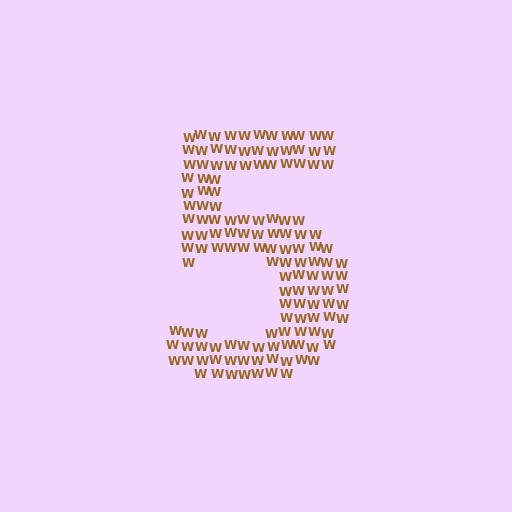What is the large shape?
The large shape is the digit 5.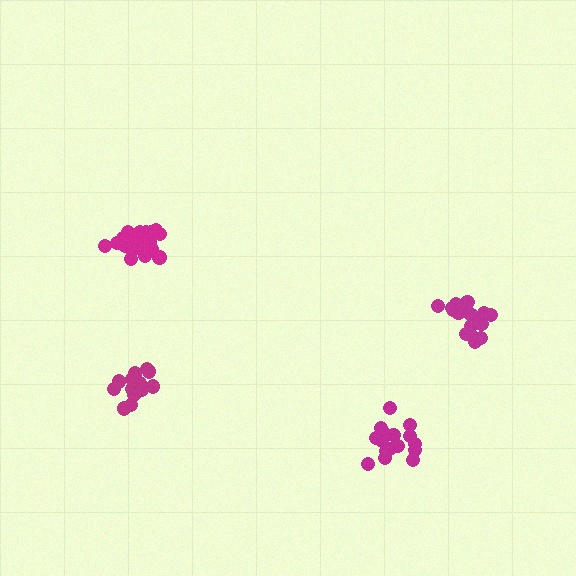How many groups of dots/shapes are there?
There are 4 groups.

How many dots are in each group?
Group 1: 16 dots, Group 2: 16 dots, Group 3: 18 dots, Group 4: 21 dots (71 total).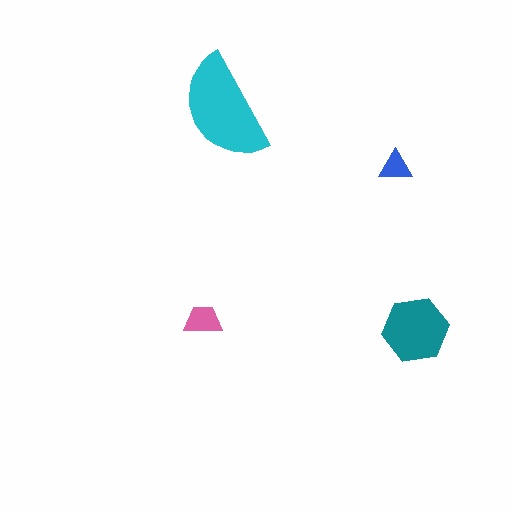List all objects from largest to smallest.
The cyan semicircle, the teal hexagon, the pink trapezoid, the blue triangle.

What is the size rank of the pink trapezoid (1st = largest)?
3rd.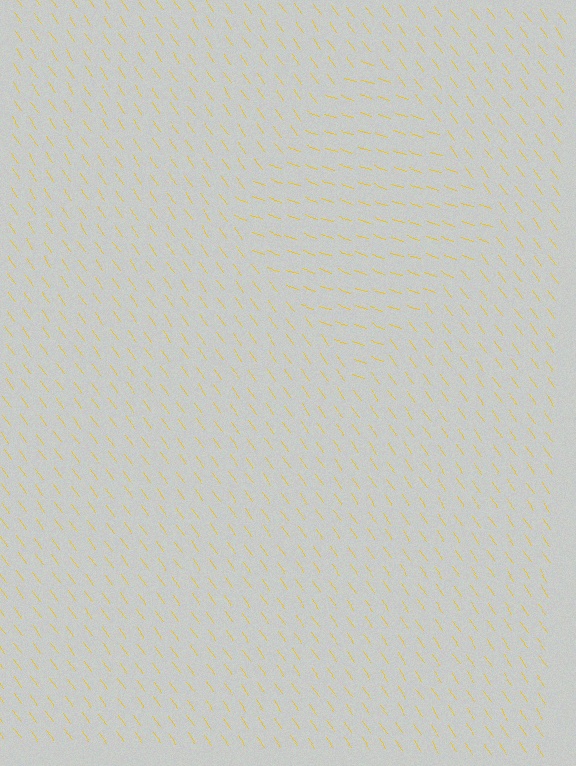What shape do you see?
I see a diamond.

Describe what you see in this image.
The image is filled with small yellow line segments. A diamond region in the image has lines oriented differently from the surrounding lines, creating a visible texture boundary.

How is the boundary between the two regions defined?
The boundary is defined purely by a change in line orientation (approximately 36 degrees difference). All lines are the same color and thickness.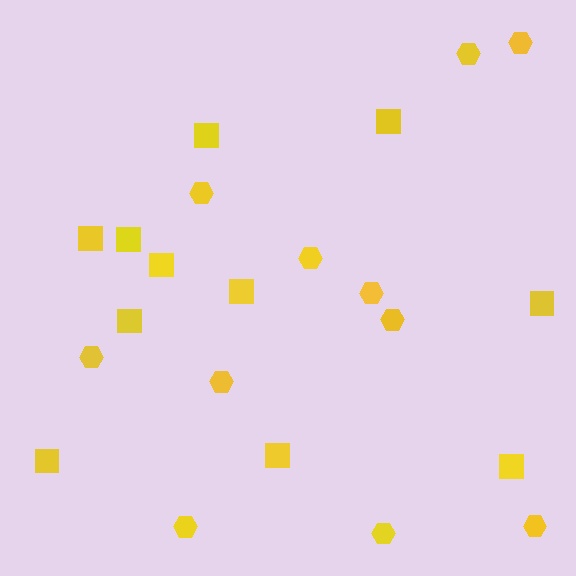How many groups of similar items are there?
There are 2 groups: one group of squares (11) and one group of hexagons (11).